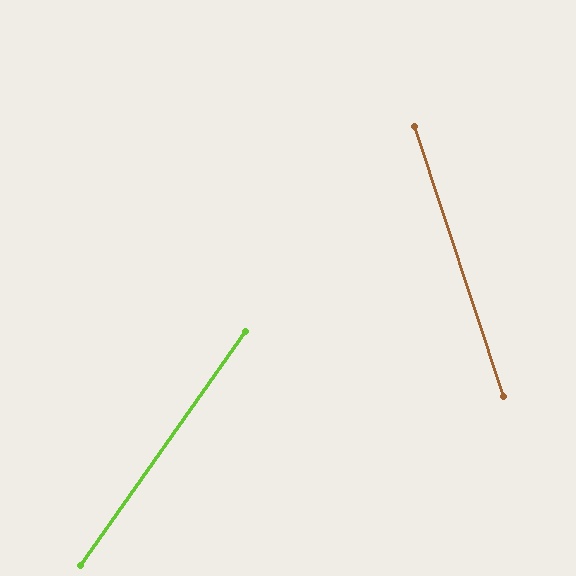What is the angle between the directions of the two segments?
Approximately 53 degrees.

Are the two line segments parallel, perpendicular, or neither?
Neither parallel nor perpendicular — they differ by about 53°.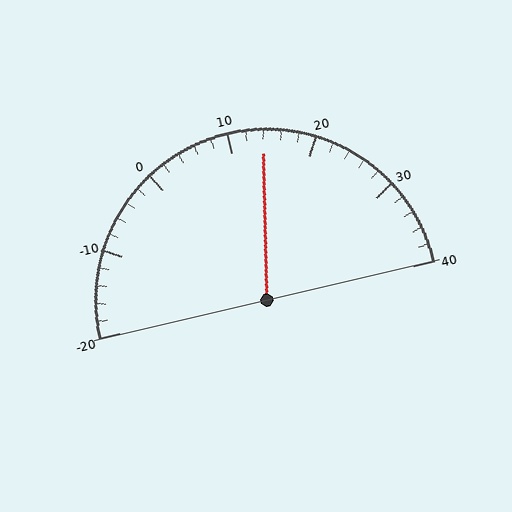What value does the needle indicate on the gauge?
The needle indicates approximately 14.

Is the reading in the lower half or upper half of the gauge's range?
The reading is in the upper half of the range (-20 to 40).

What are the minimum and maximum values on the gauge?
The gauge ranges from -20 to 40.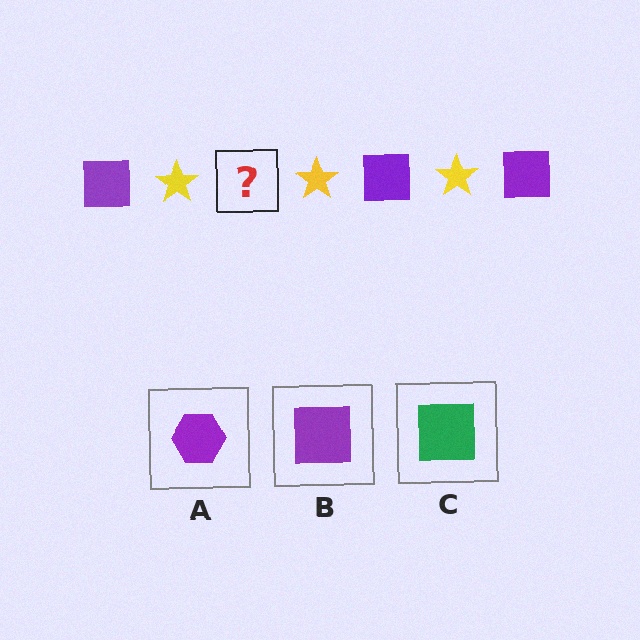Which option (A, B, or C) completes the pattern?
B.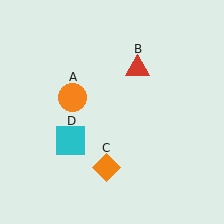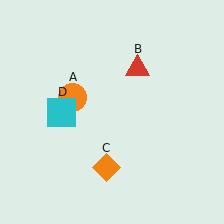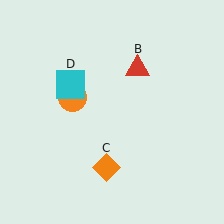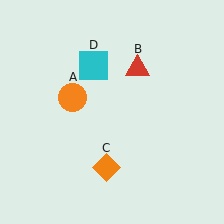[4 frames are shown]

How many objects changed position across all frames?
1 object changed position: cyan square (object D).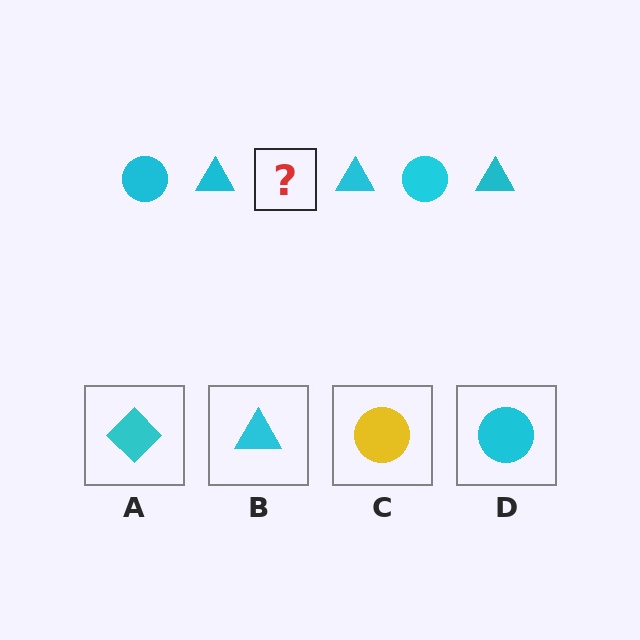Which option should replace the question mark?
Option D.